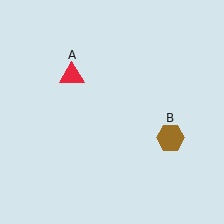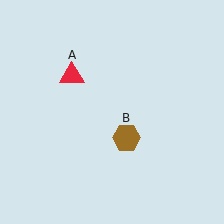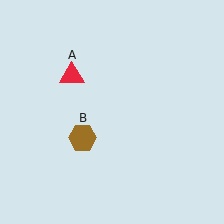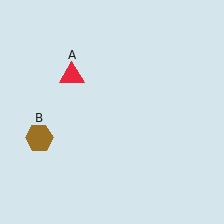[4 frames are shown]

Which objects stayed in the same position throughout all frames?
Red triangle (object A) remained stationary.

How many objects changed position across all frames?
1 object changed position: brown hexagon (object B).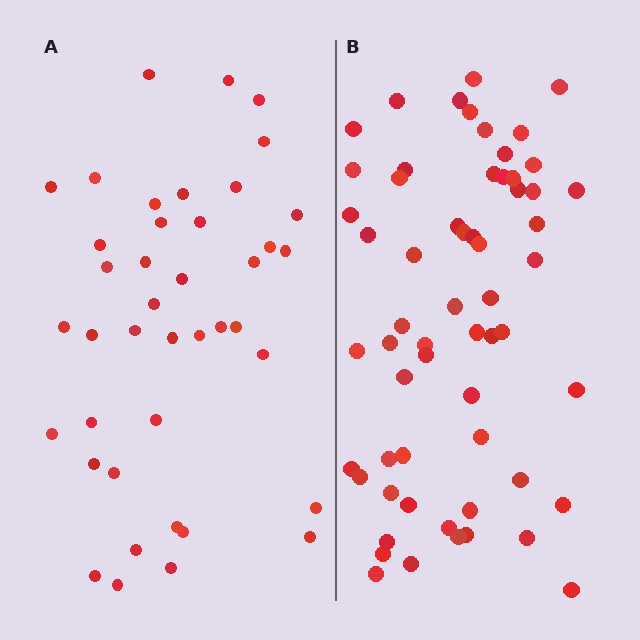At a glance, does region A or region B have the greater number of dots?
Region B (the right region) has more dots.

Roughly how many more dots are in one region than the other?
Region B has approximately 20 more dots than region A.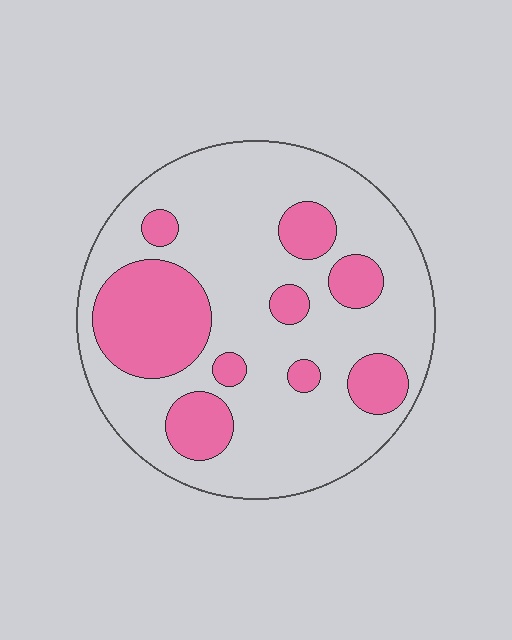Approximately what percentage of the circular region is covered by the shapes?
Approximately 25%.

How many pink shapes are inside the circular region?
9.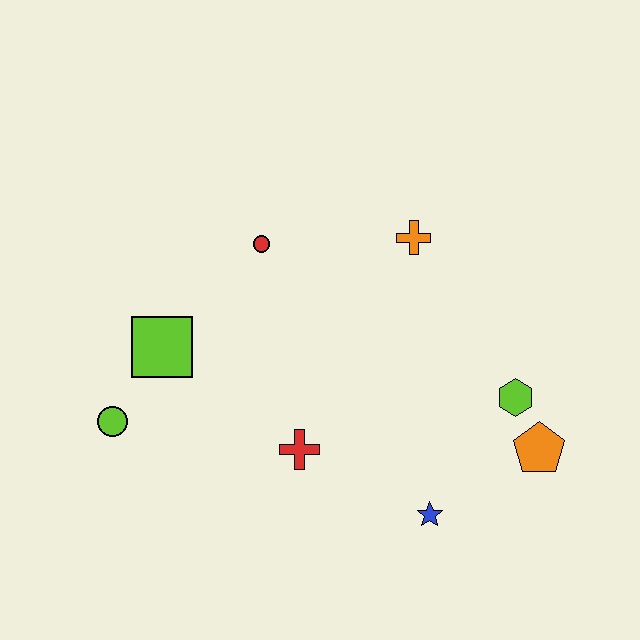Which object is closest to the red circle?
The lime square is closest to the red circle.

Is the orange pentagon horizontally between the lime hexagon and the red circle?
No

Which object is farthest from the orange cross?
The lime circle is farthest from the orange cross.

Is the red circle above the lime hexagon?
Yes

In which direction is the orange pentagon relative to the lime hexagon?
The orange pentagon is below the lime hexagon.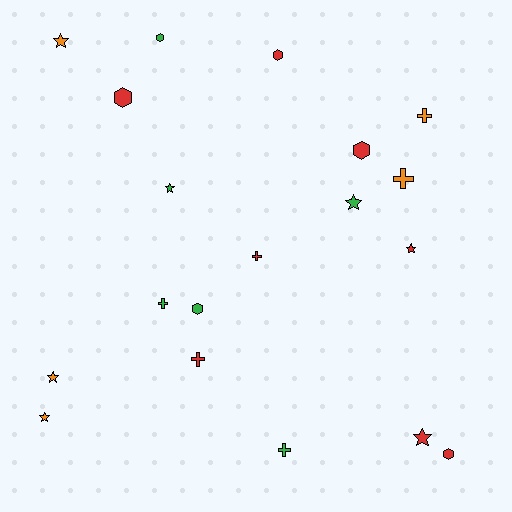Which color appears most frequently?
Red, with 8 objects.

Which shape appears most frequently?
Star, with 7 objects.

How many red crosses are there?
There are 2 red crosses.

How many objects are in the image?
There are 19 objects.